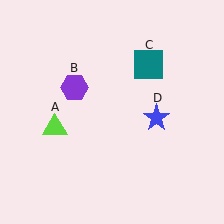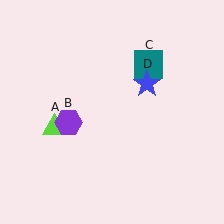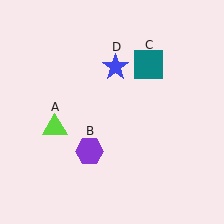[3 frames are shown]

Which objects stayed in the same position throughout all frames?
Lime triangle (object A) and teal square (object C) remained stationary.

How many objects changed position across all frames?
2 objects changed position: purple hexagon (object B), blue star (object D).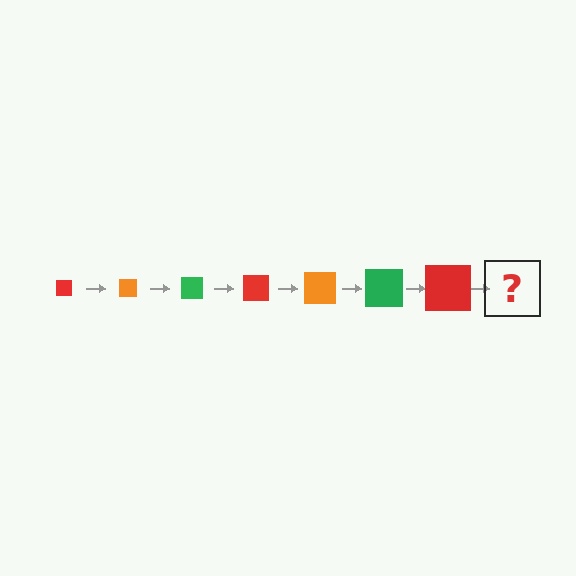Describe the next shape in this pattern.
It should be an orange square, larger than the previous one.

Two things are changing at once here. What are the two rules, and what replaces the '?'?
The two rules are that the square grows larger each step and the color cycles through red, orange, and green. The '?' should be an orange square, larger than the previous one.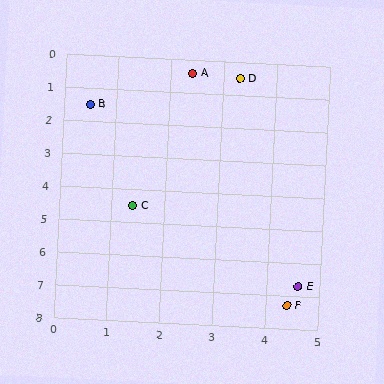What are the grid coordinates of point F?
Point F is at approximately (4.4, 7.3).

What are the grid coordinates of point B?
Point B is at approximately (0.5, 1.5).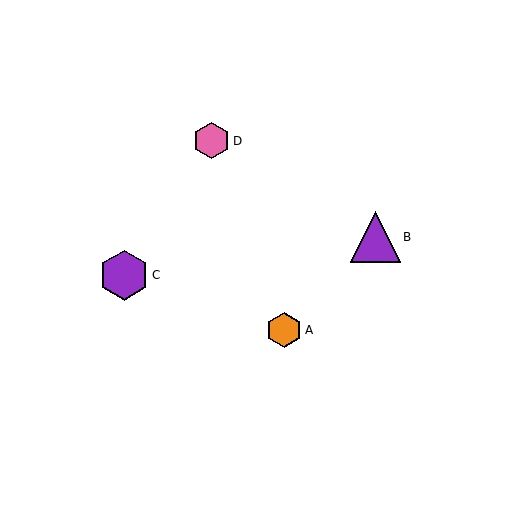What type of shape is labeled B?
Shape B is a purple triangle.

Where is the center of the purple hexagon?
The center of the purple hexagon is at (124, 275).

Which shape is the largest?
The purple triangle (labeled B) is the largest.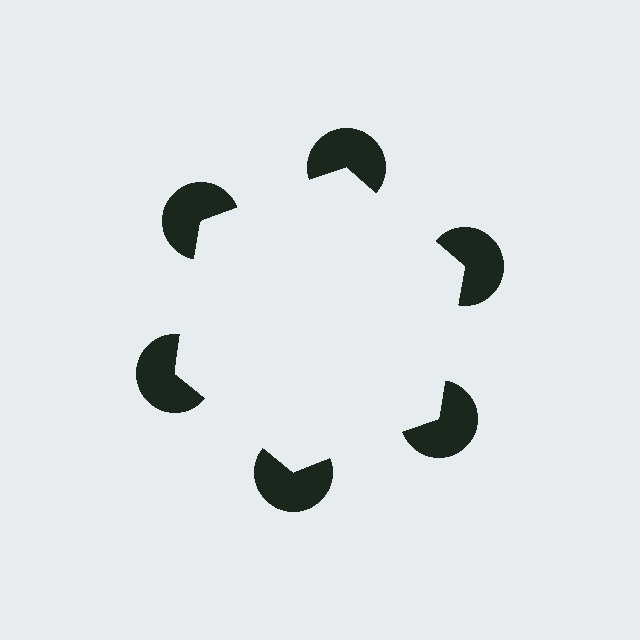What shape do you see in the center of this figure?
An illusory hexagon — its edges are inferred from the aligned wedge cuts in the pac-man discs, not physically drawn.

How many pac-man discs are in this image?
There are 6 — one at each vertex of the illusory hexagon.